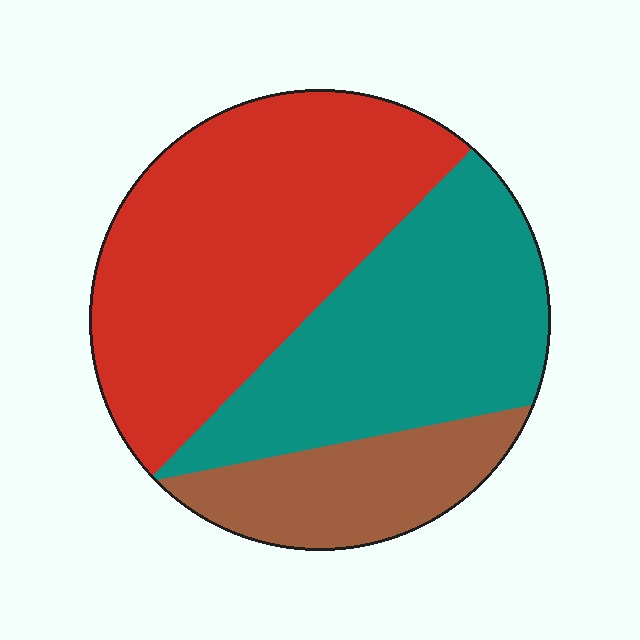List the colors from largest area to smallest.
From largest to smallest: red, teal, brown.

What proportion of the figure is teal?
Teal takes up between a quarter and a half of the figure.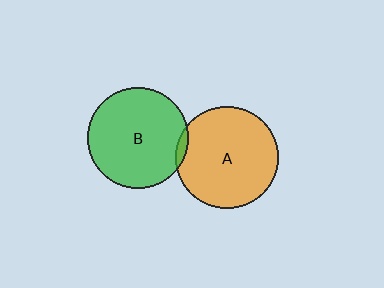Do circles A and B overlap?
Yes.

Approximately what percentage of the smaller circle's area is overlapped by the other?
Approximately 5%.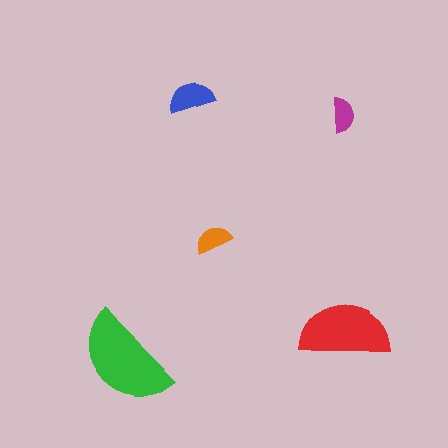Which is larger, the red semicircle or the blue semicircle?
The red one.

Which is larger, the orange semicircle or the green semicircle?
The green one.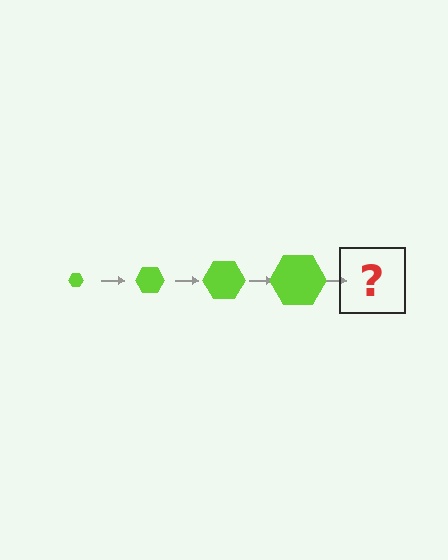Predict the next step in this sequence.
The next step is a lime hexagon, larger than the previous one.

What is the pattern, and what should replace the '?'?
The pattern is that the hexagon gets progressively larger each step. The '?' should be a lime hexagon, larger than the previous one.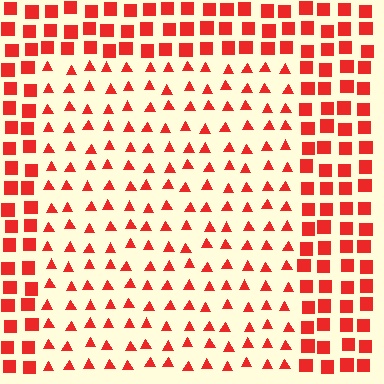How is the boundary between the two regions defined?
The boundary is defined by a change in element shape: triangles inside vs. squares outside. All elements share the same color and spacing.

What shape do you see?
I see a rectangle.